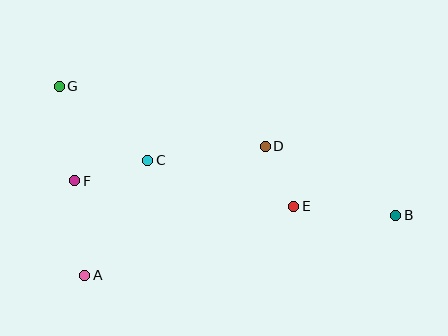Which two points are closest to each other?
Points D and E are closest to each other.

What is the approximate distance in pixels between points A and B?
The distance between A and B is approximately 317 pixels.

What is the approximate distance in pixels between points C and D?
The distance between C and D is approximately 118 pixels.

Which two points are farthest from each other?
Points B and G are farthest from each other.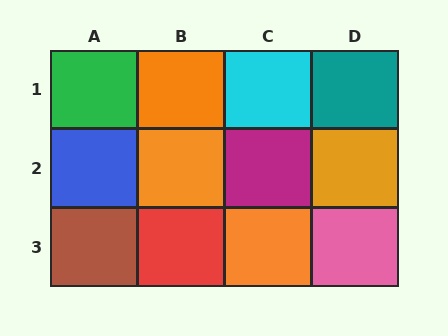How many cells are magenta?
1 cell is magenta.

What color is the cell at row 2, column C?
Magenta.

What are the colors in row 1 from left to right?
Green, orange, cyan, teal.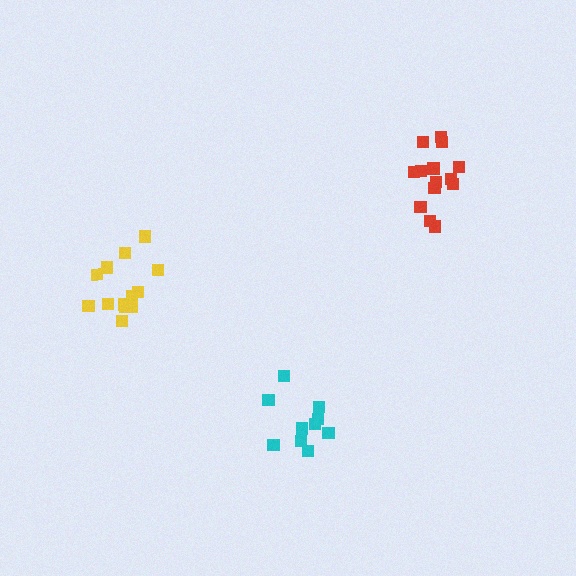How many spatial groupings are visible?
There are 3 spatial groupings.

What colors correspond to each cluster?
The clusters are colored: cyan, yellow, red.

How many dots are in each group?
Group 1: 10 dots, Group 2: 13 dots, Group 3: 14 dots (37 total).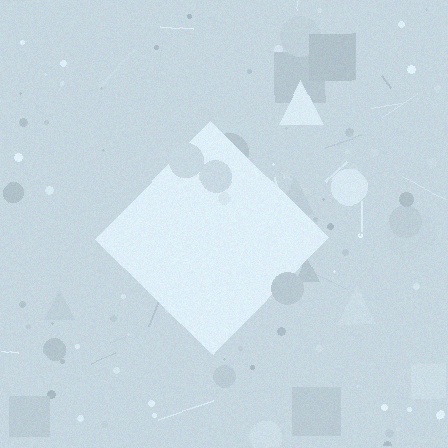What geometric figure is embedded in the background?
A diamond is embedded in the background.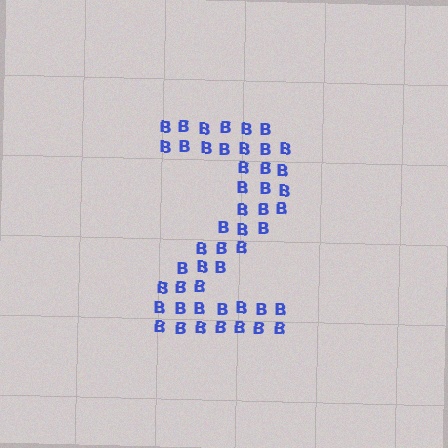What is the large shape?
The large shape is the digit 2.